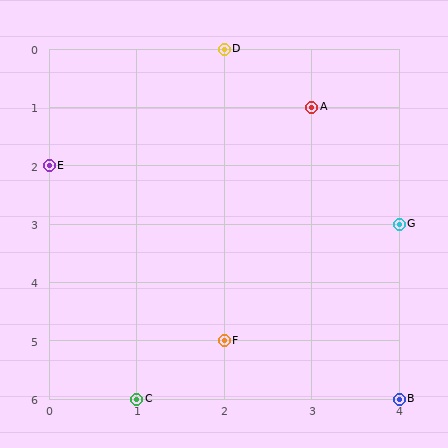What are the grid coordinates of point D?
Point D is at grid coordinates (2, 0).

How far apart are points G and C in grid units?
Points G and C are 3 columns and 3 rows apart (about 4.2 grid units diagonally).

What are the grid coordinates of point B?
Point B is at grid coordinates (4, 6).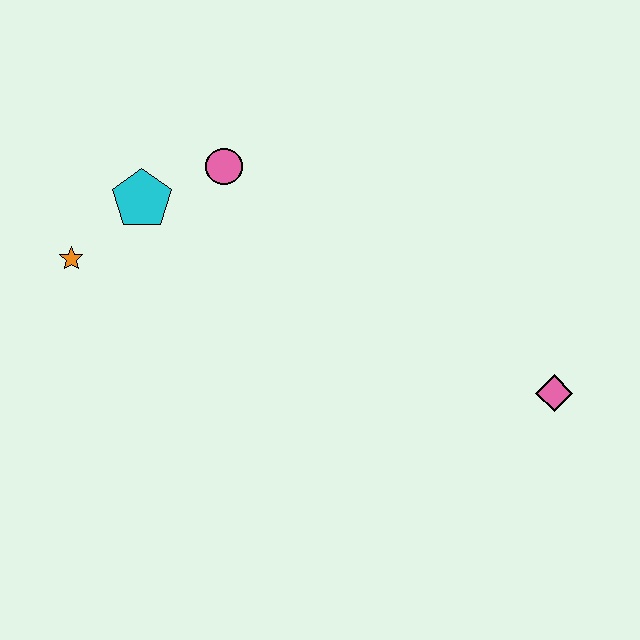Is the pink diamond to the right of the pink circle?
Yes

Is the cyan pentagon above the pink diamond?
Yes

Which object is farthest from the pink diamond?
The orange star is farthest from the pink diamond.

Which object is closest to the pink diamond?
The pink circle is closest to the pink diamond.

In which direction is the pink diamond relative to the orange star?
The pink diamond is to the right of the orange star.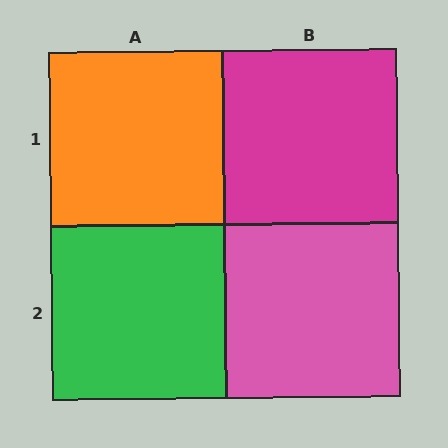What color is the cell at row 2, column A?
Green.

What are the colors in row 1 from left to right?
Orange, magenta.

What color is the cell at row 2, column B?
Pink.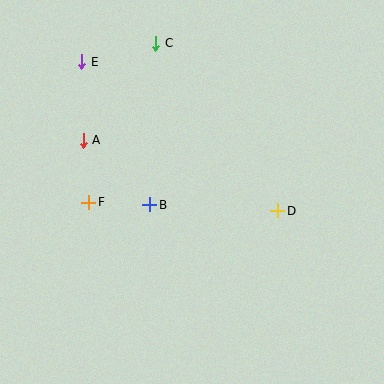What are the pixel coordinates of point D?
Point D is at (278, 211).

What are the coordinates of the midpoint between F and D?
The midpoint between F and D is at (183, 206).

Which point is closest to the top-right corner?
Point C is closest to the top-right corner.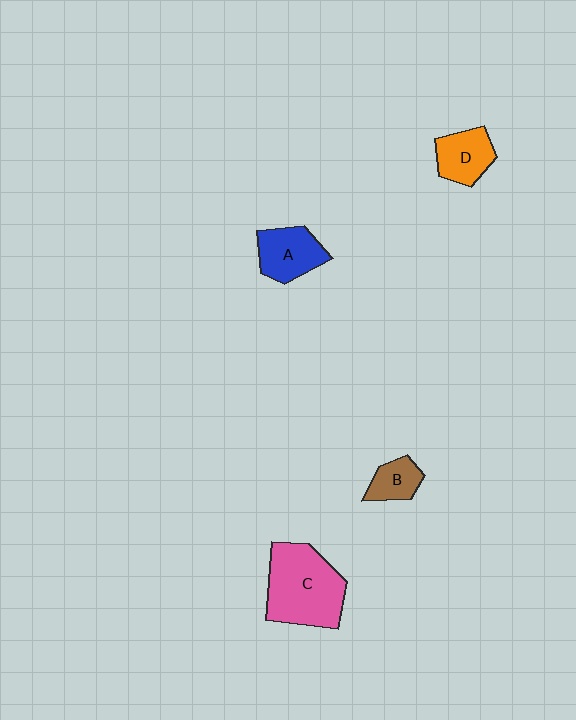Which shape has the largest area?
Shape C (pink).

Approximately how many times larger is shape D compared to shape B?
Approximately 1.4 times.